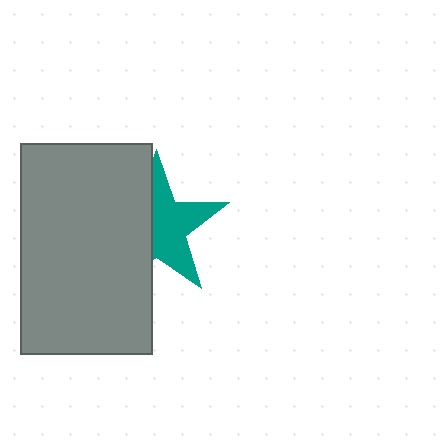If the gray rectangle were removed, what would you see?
You would see the complete teal star.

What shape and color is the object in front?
The object in front is a gray rectangle.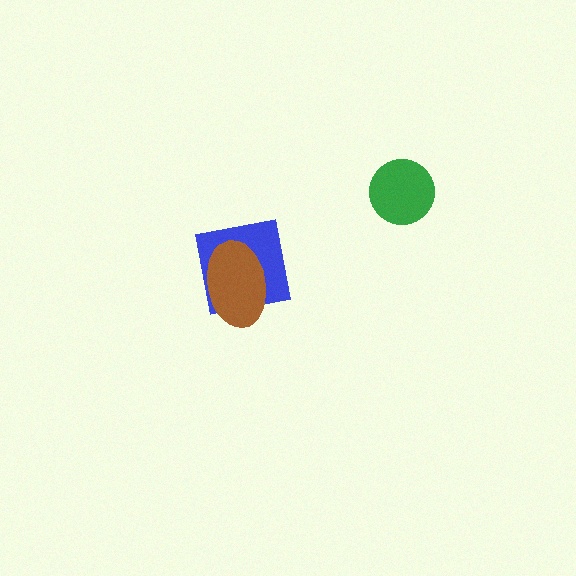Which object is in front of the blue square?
The brown ellipse is in front of the blue square.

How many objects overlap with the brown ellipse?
1 object overlaps with the brown ellipse.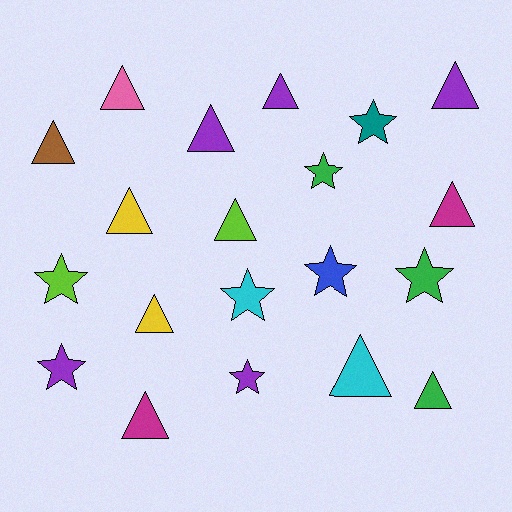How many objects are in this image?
There are 20 objects.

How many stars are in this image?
There are 8 stars.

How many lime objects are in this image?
There are 2 lime objects.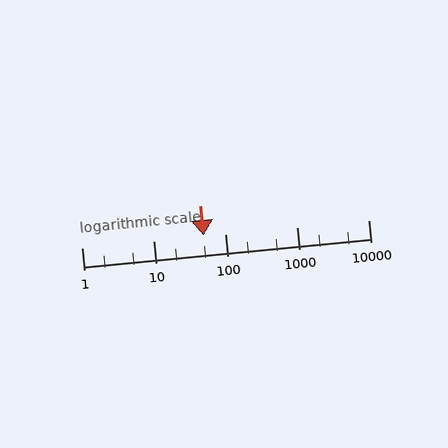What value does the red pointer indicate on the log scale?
The pointer indicates approximately 51.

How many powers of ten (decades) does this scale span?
The scale spans 4 decades, from 1 to 10000.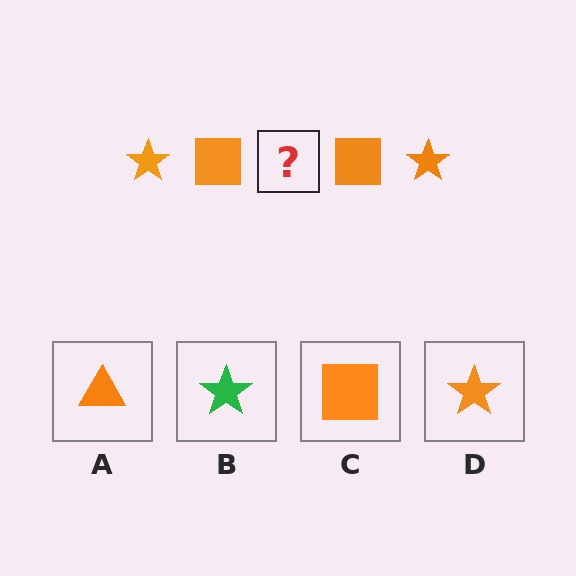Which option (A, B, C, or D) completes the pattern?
D.